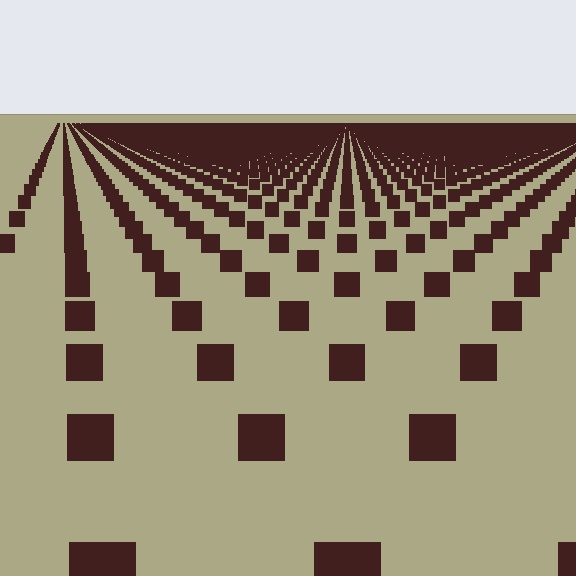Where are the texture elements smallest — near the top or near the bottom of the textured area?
Near the top.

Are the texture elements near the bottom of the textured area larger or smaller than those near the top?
Larger. Near the bottom, elements are closer to the viewer and appear at a bigger on-screen size.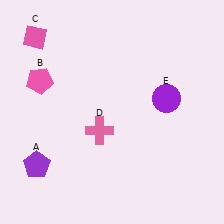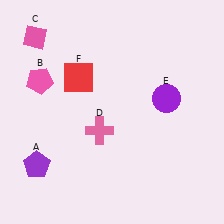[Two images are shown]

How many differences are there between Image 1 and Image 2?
There is 1 difference between the two images.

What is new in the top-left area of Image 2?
A red square (F) was added in the top-left area of Image 2.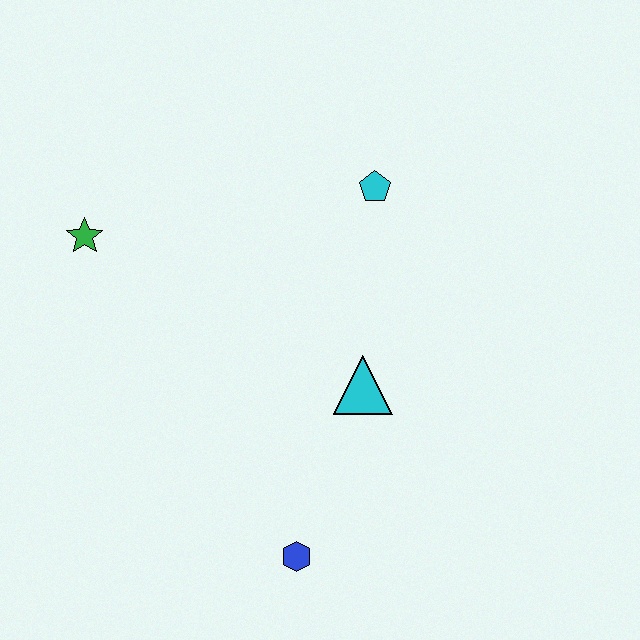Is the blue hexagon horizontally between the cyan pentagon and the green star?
Yes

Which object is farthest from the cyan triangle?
The green star is farthest from the cyan triangle.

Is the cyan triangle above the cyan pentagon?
No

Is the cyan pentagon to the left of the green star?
No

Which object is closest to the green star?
The cyan pentagon is closest to the green star.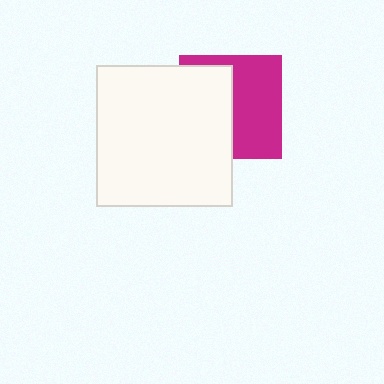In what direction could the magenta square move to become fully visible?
The magenta square could move right. That would shift it out from behind the white rectangle entirely.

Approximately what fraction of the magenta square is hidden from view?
Roughly 48% of the magenta square is hidden behind the white rectangle.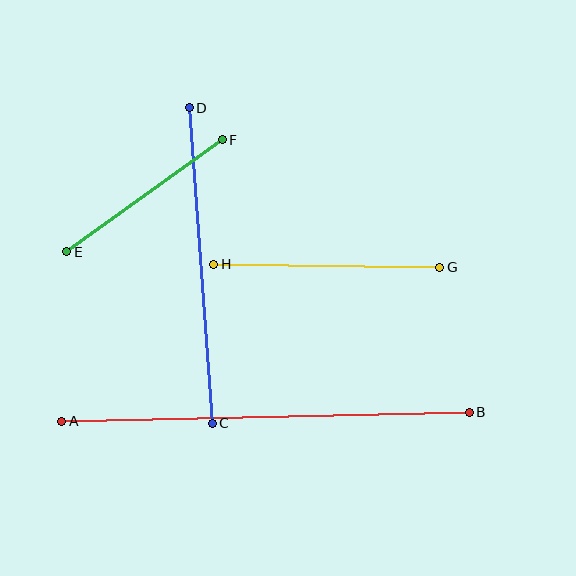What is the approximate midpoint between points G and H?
The midpoint is at approximately (327, 266) pixels.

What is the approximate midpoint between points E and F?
The midpoint is at approximately (145, 196) pixels.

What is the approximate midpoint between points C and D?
The midpoint is at approximately (201, 265) pixels.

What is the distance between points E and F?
The distance is approximately 192 pixels.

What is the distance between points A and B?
The distance is approximately 407 pixels.